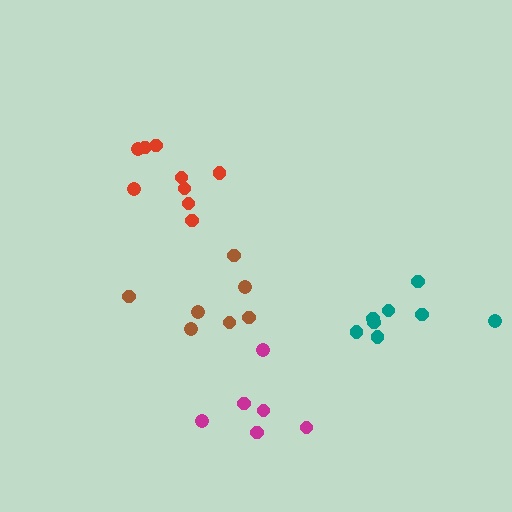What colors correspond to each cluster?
The clusters are colored: magenta, brown, teal, red.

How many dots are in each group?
Group 1: 6 dots, Group 2: 7 dots, Group 3: 8 dots, Group 4: 9 dots (30 total).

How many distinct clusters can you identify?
There are 4 distinct clusters.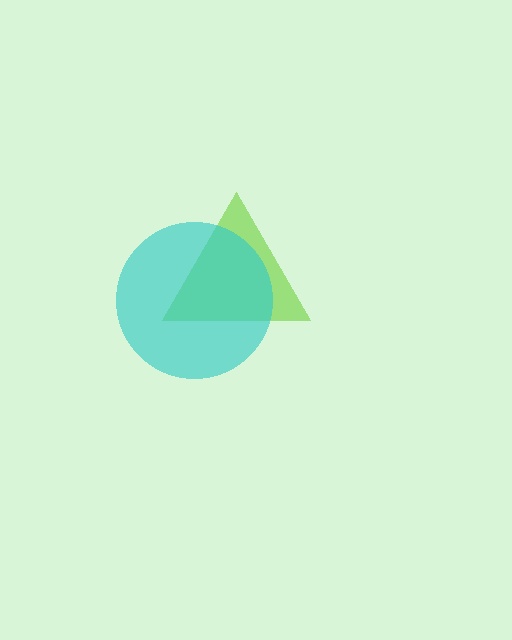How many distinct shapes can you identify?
There are 2 distinct shapes: a lime triangle, a cyan circle.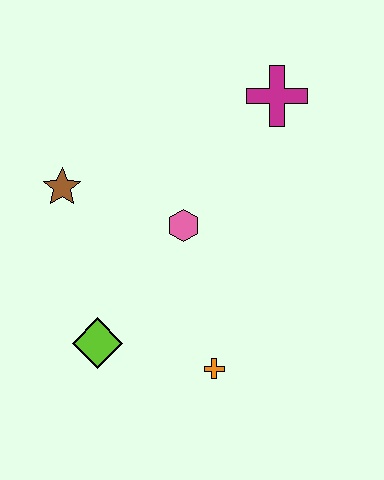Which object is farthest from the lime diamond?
The magenta cross is farthest from the lime diamond.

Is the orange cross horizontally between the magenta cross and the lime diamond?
Yes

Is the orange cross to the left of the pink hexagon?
No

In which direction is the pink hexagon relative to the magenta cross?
The pink hexagon is below the magenta cross.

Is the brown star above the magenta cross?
No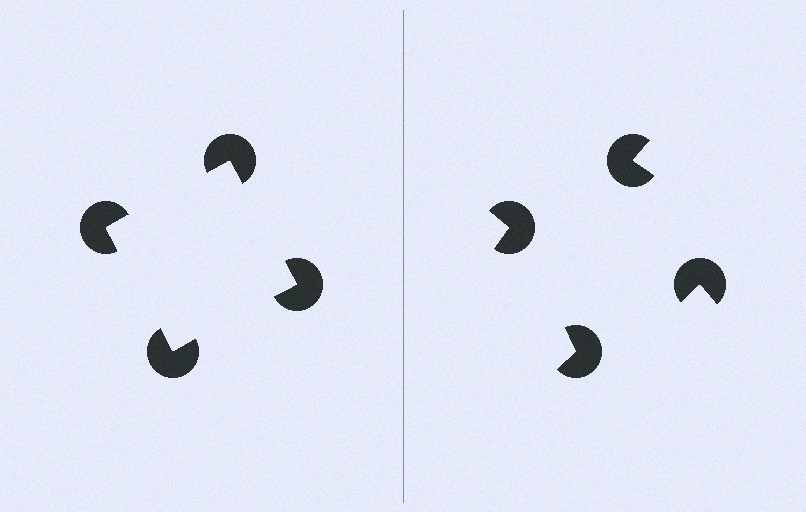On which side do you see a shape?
An illusory square appears on the left side. On the right side the wedge cuts are rotated, so no coherent shape forms.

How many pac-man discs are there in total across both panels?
8 — 4 on each side.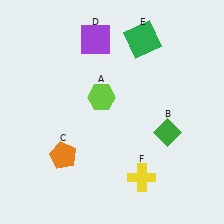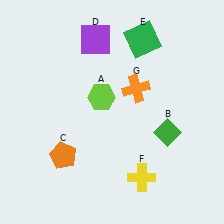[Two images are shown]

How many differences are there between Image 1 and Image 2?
There is 1 difference between the two images.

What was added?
An orange cross (G) was added in Image 2.